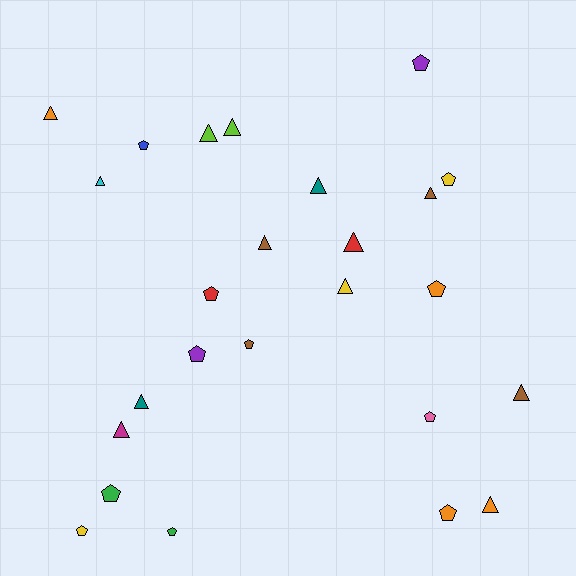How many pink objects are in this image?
There is 1 pink object.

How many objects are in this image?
There are 25 objects.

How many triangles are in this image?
There are 13 triangles.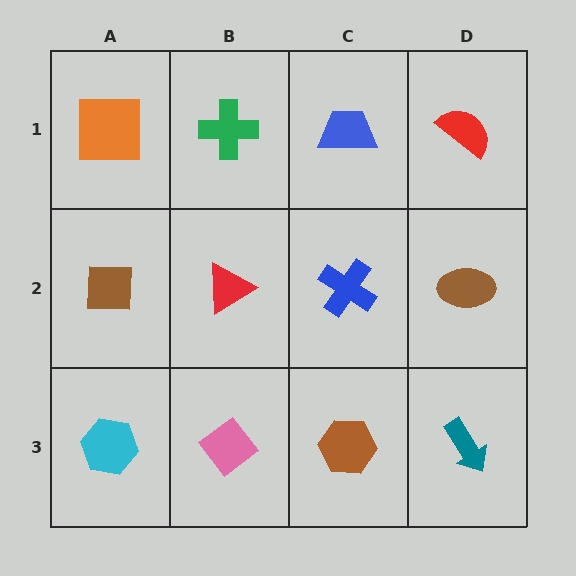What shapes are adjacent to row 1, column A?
A brown square (row 2, column A), a green cross (row 1, column B).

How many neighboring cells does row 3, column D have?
2.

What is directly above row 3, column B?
A red triangle.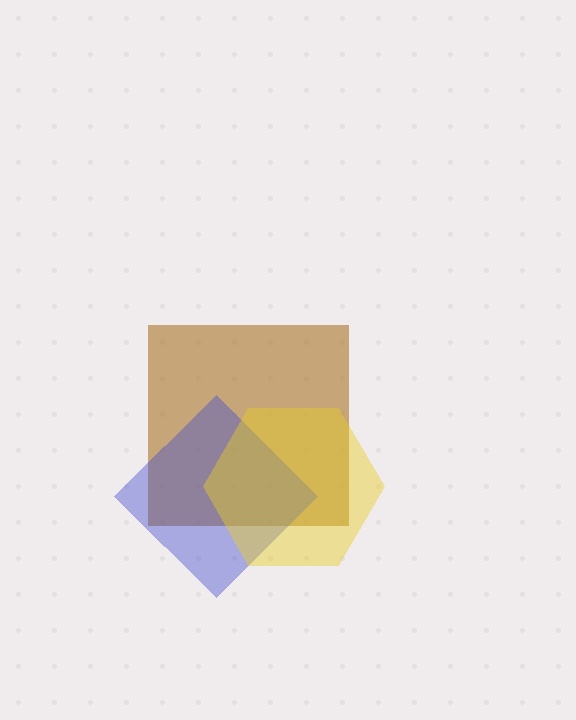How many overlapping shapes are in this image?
There are 3 overlapping shapes in the image.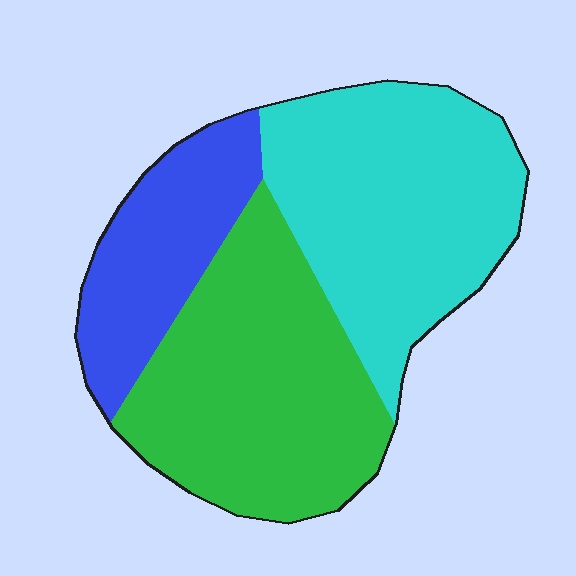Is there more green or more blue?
Green.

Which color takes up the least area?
Blue, at roughly 20%.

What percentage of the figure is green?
Green covers 40% of the figure.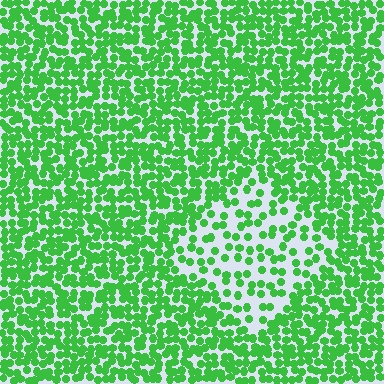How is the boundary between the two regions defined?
The boundary is defined by a change in element density (approximately 2.2x ratio). All elements are the same color, size, and shape.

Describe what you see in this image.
The image contains small green elements arranged at two different densities. A diamond-shaped region is visible where the elements are less densely packed than the surrounding area.